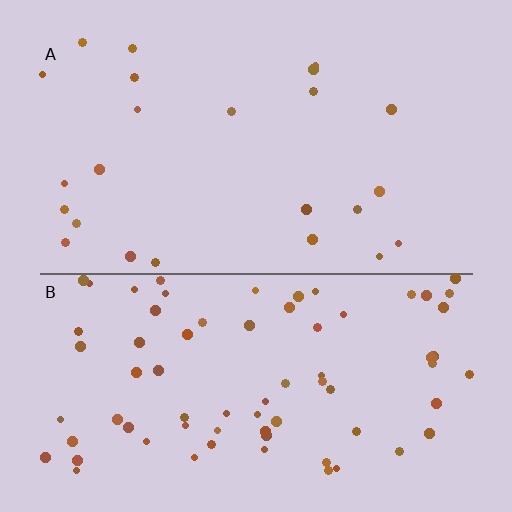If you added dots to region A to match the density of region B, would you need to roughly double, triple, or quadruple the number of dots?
Approximately triple.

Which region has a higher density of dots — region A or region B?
B (the bottom).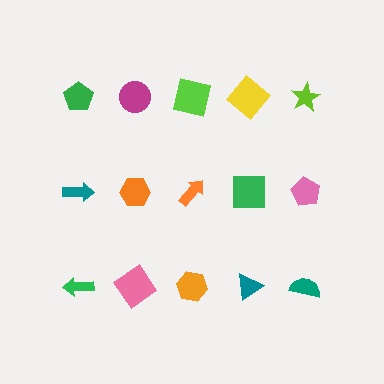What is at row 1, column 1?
A green pentagon.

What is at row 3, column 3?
An orange hexagon.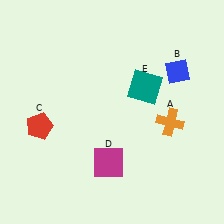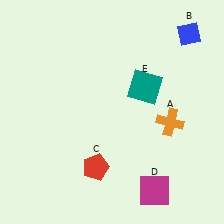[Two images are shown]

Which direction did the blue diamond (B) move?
The blue diamond (B) moved up.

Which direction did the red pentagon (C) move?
The red pentagon (C) moved right.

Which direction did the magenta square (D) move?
The magenta square (D) moved right.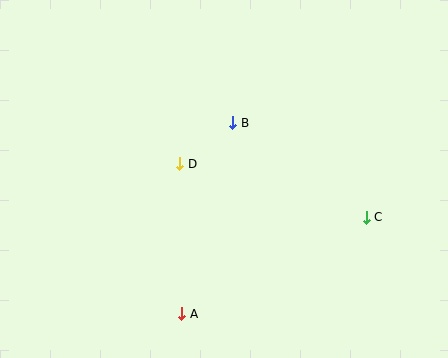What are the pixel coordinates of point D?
Point D is at (180, 164).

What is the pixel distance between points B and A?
The distance between B and A is 197 pixels.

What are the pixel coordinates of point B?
Point B is at (233, 123).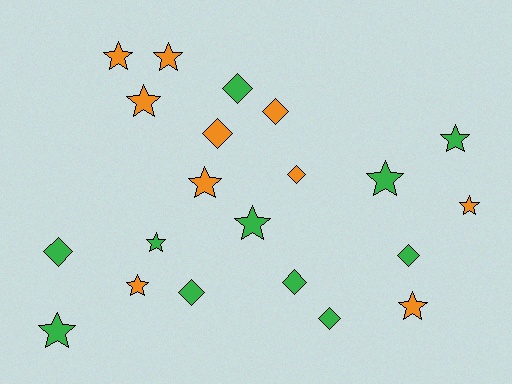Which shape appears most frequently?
Star, with 12 objects.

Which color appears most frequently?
Green, with 11 objects.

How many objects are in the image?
There are 21 objects.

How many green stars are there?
There are 5 green stars.